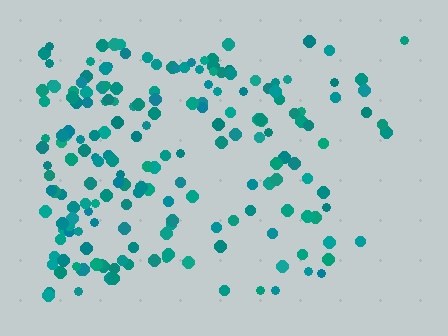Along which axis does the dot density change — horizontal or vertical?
Horizontal.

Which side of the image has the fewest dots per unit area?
The right.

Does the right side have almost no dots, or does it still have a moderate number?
Still a moderate number, just noticeably fewer than the left.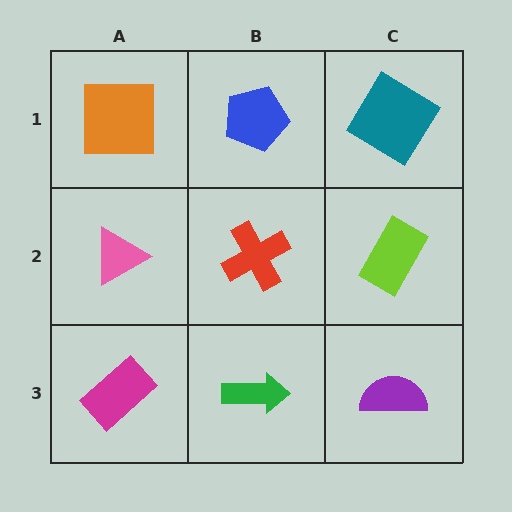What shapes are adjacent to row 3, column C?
A lime rectangle (row 2, column C), a green arrow (row 3, column B).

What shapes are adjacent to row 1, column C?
A lime rectangle (row 2, column C), a blue pentagon (row 1, column B).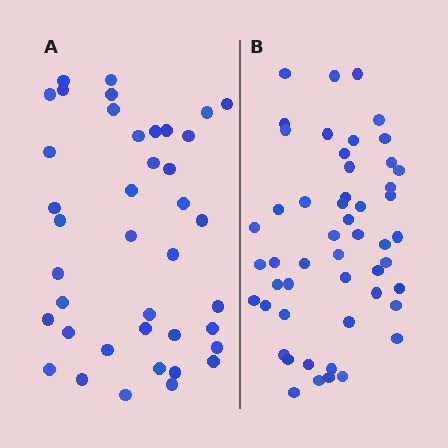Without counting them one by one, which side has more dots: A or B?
Region B (the right region) has more dots.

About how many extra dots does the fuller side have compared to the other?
Region B has roughly 12 or so more dots than region A.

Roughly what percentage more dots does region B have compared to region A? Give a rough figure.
About 30% more.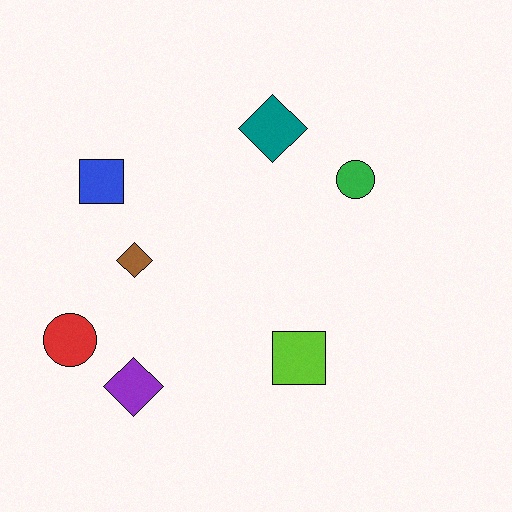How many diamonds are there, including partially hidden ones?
There are 3 diamonds.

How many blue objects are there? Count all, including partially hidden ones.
There is 1 blue object.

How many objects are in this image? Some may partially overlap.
There are 7 objects.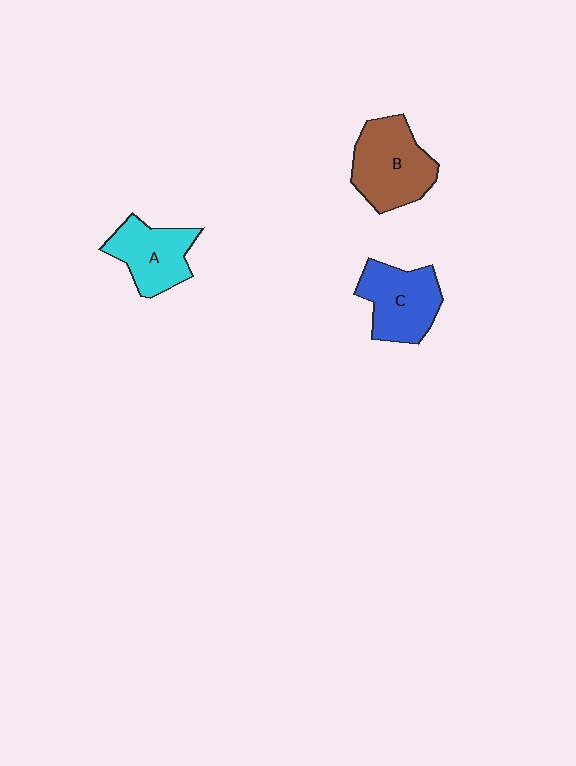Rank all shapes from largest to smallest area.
From largest to smallest: B (brown), C (blue), A (cyan).